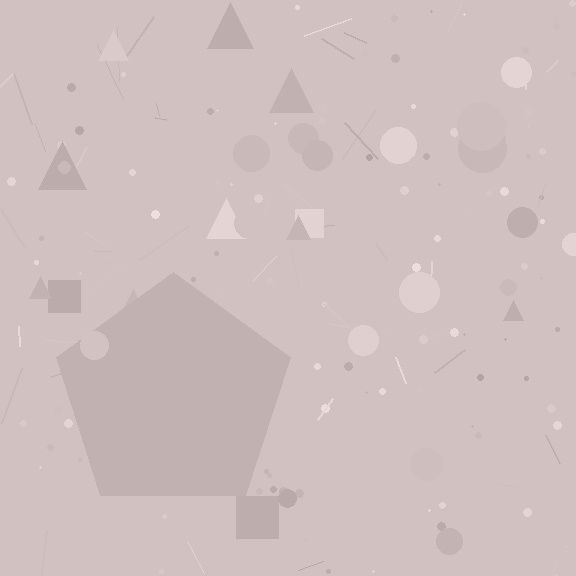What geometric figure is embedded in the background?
A pentagon is embedded in the background.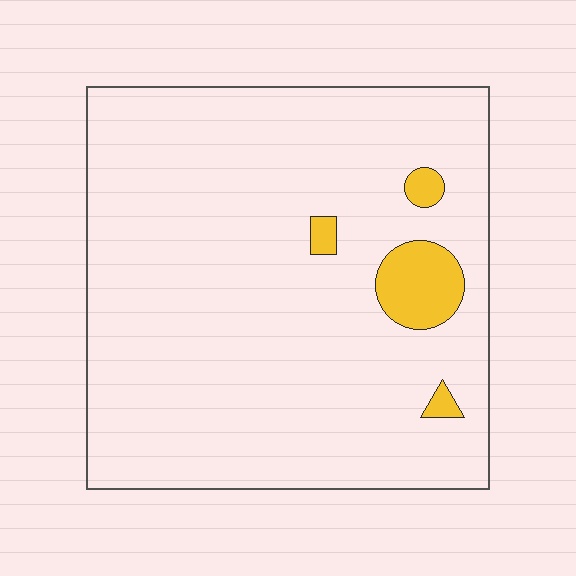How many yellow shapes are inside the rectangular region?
4.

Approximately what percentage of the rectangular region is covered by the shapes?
Approximately 5%.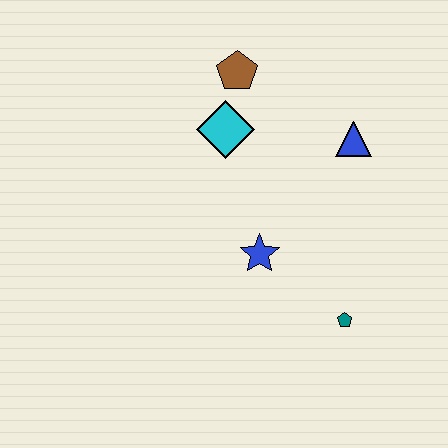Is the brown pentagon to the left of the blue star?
Yes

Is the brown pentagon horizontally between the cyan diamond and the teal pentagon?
Yes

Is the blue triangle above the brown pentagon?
No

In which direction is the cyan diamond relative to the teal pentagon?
The cyan diamond is above the teal pentagon.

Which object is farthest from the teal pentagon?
The brown pentagon is farthest from the teal pentagon.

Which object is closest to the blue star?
The teal pentagon is closest to the blue star.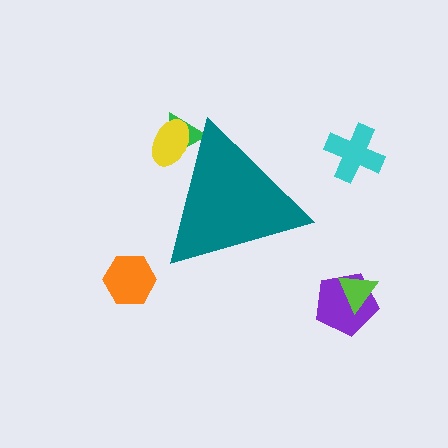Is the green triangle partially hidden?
Yes, the green triangle is partially hidden behind the teal triangle.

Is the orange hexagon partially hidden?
No, the orange hexagon is fully visible.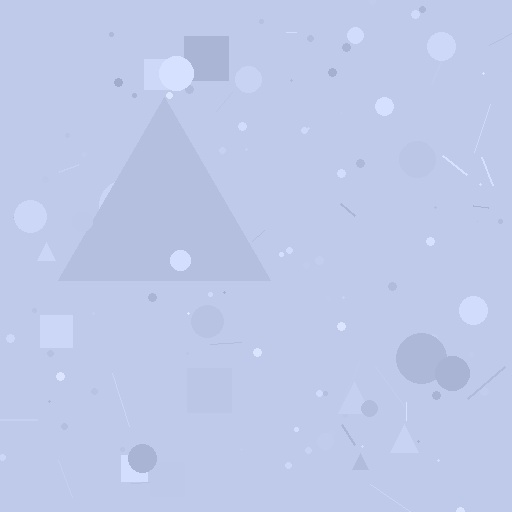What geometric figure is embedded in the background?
A triangle is embedded in the background.